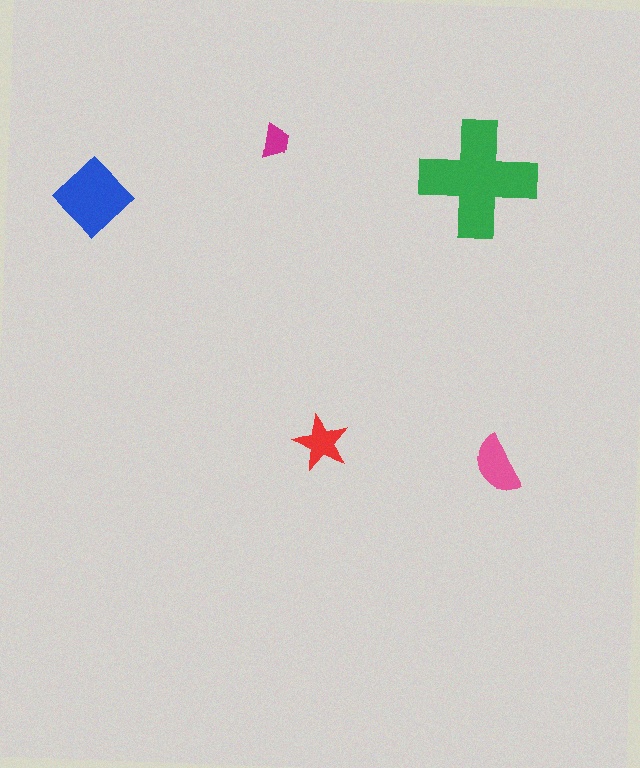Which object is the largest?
The green cross.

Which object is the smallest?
The magenta trapezoid.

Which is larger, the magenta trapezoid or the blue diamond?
The blue diamond.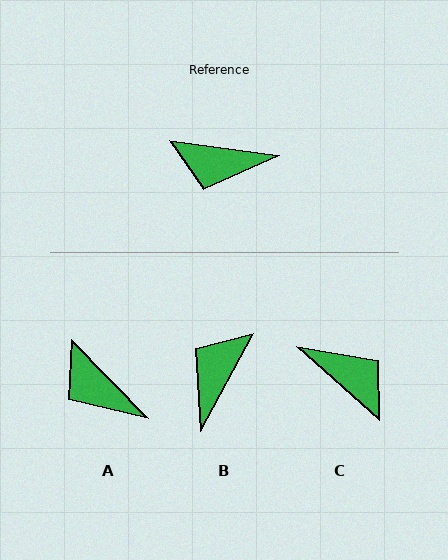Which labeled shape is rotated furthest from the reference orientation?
C, about 146 degrees away.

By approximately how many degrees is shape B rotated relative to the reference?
Approximately 111 degrees clockwise.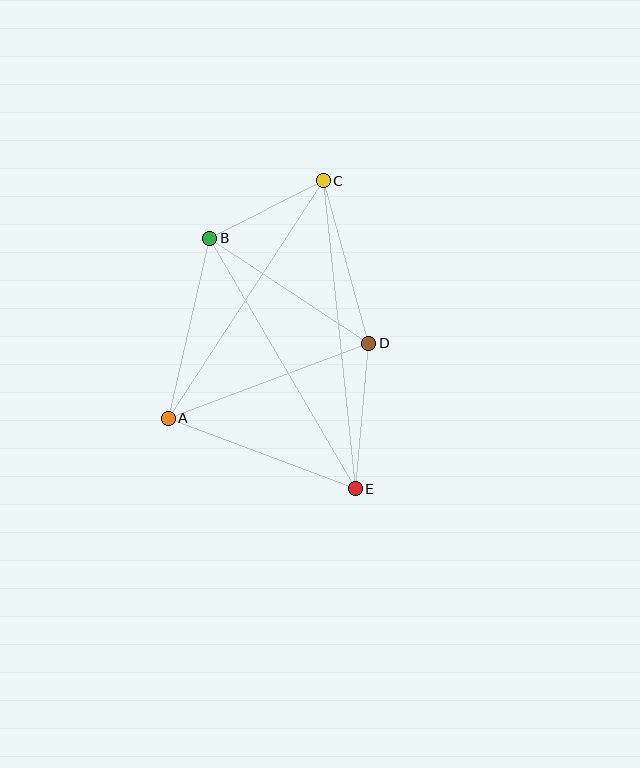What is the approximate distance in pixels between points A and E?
The distance between A and E is approximately 200 pixels.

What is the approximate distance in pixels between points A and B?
The distance between A and B is approximately 185 pixels.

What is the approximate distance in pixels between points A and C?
The distance between A and C is approximately 283 pixels.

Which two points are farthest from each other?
Points C and E are farthest from each other.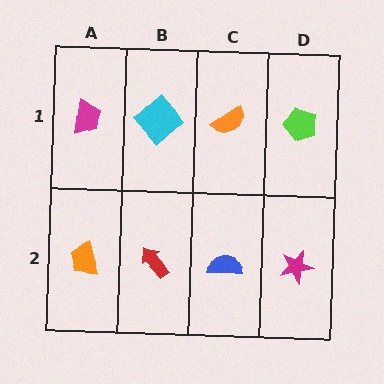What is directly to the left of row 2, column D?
A blue semicircle.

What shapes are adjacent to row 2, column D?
A lime pentagon (row 1, column D), a blue semicircle (row 2, column C).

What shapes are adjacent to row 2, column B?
A cyan diamond (row 1, column B), an orange trapezoid (row 2, column A), a blue semicircle (row 2, column C).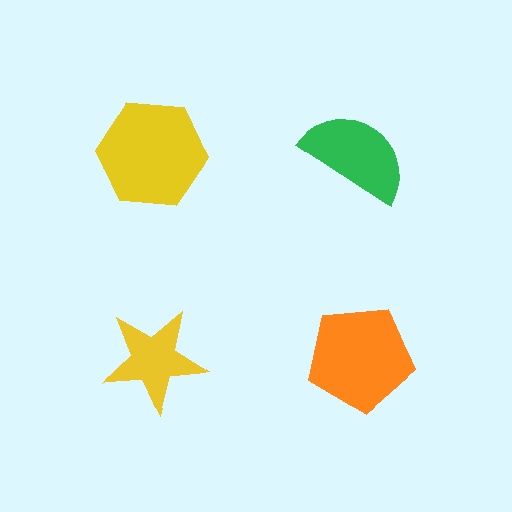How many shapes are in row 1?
2 shapes.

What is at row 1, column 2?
A green semicircle.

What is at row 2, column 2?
An orange pentagon.